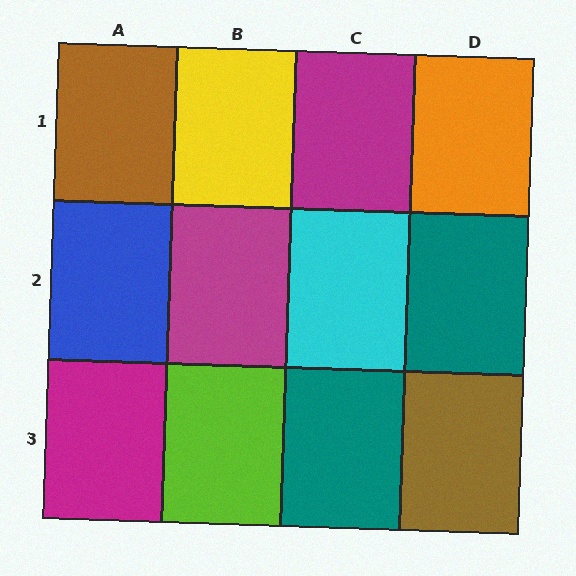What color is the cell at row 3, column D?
Brown.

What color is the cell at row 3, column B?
Lime.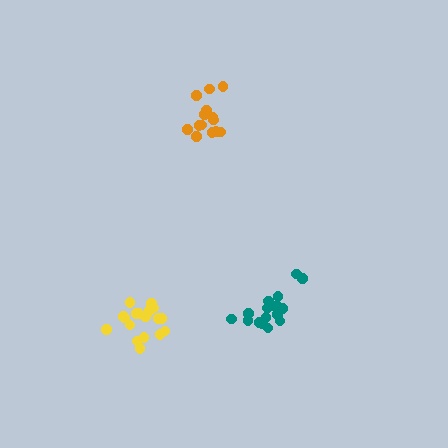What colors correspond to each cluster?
The clusters are colored: orange, yellow, teal.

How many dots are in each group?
Group 1: 16 dots, Group 2: 18 dots, Group 3: 17 dots (51 total).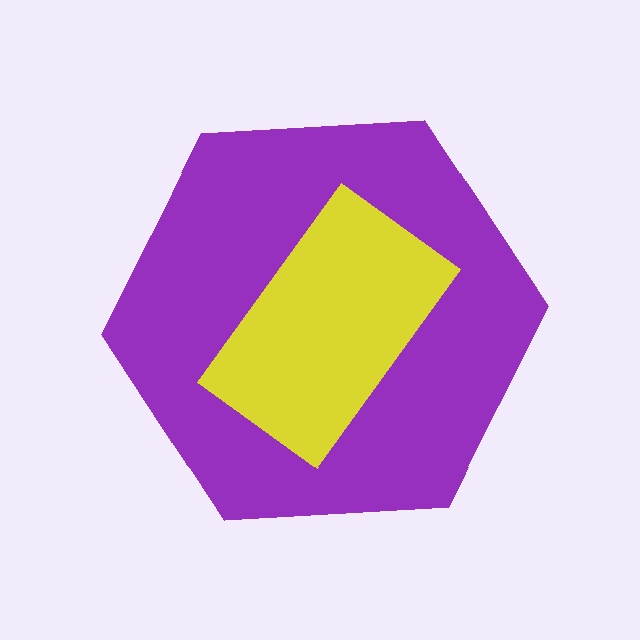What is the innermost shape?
The yellow rectangle.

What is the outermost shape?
The purple hexagon.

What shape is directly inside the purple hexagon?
The yellow rectangle.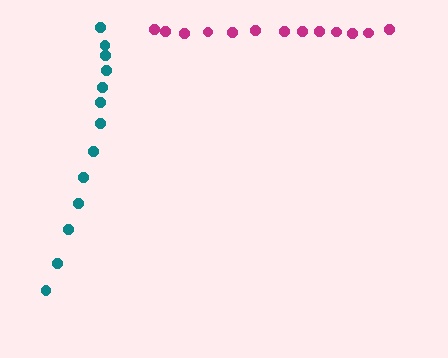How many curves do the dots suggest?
There are 2 distinct paths.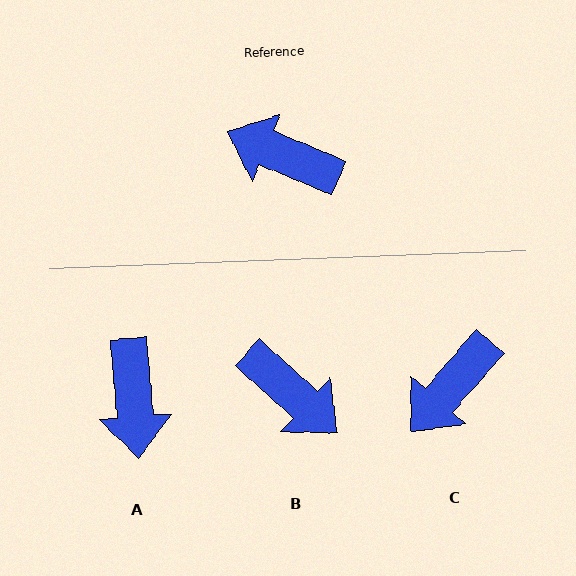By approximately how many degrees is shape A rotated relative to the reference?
Approximately 118 degrees counter-clockwise.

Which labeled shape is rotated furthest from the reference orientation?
B, about 160 degrees away.